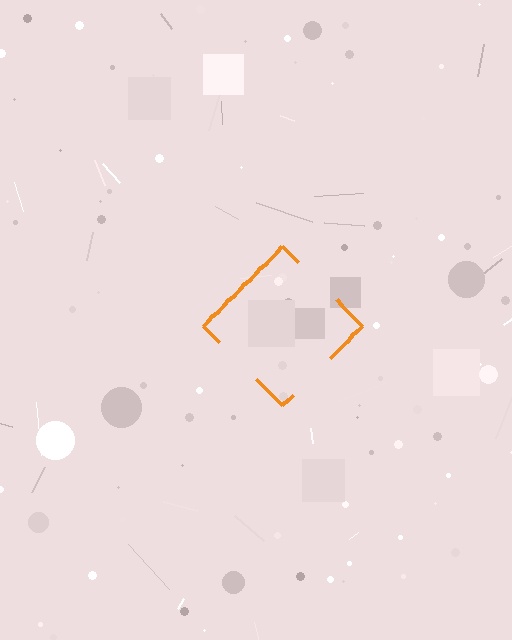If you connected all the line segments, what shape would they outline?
They would outline a diamond.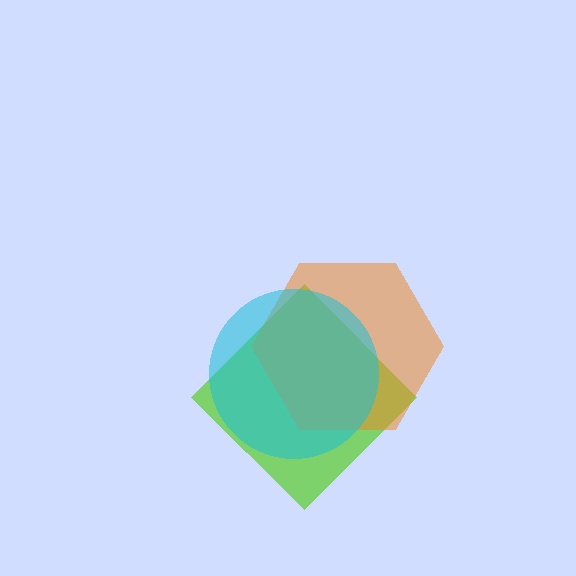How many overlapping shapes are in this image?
There are 3 overlapping shapes in the image.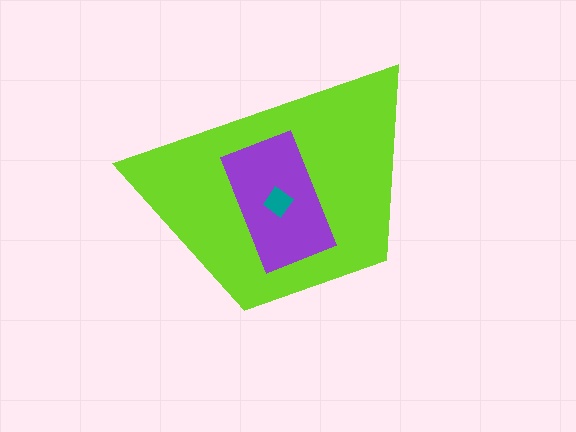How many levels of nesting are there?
3.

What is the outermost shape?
The lime trapezoid.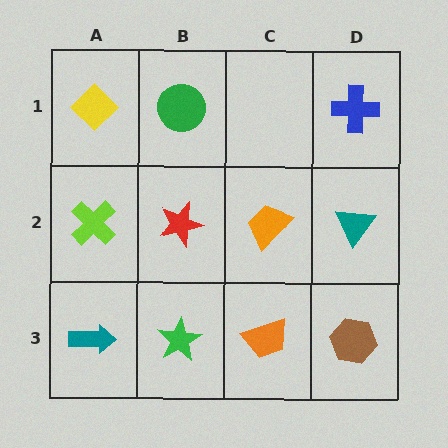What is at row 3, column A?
A teal arrow.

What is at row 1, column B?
A green circle.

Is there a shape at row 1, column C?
No, that cell is empty.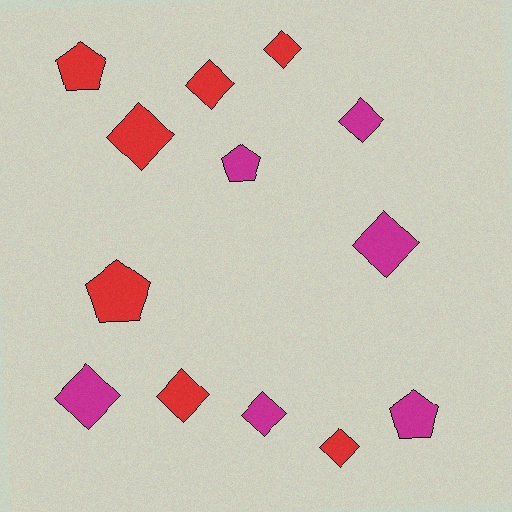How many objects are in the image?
There are 13 objects.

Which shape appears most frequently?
Diamond, with 9 objects.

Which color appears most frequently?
Red, with 7 objects.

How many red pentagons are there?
There are 2 red pentagons.